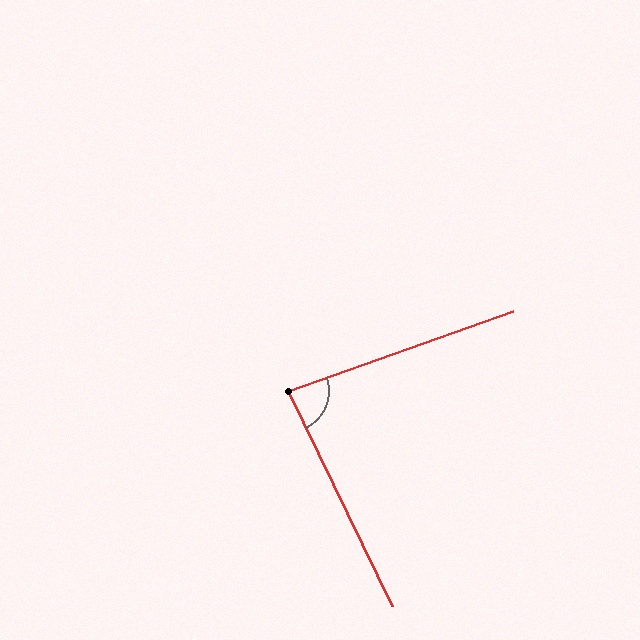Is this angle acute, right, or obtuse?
It is acute.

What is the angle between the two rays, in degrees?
Approximately 84 degrees.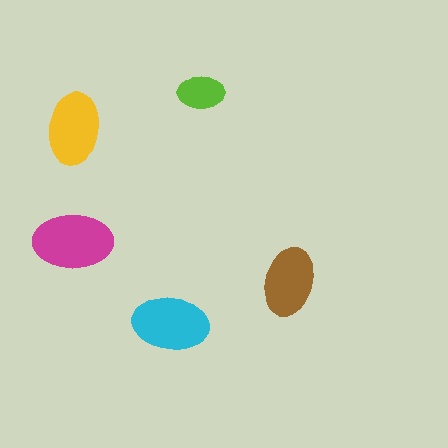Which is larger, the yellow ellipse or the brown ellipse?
The yellow one.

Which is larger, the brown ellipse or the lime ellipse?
The brown one.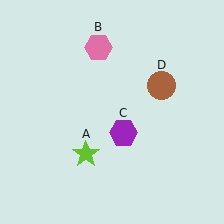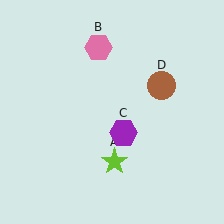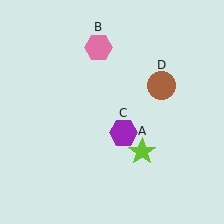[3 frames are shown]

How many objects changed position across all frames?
1 object changed position: lime star (object A).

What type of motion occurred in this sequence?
The lime star (object A) rotated counterclockwise around the center of the scene.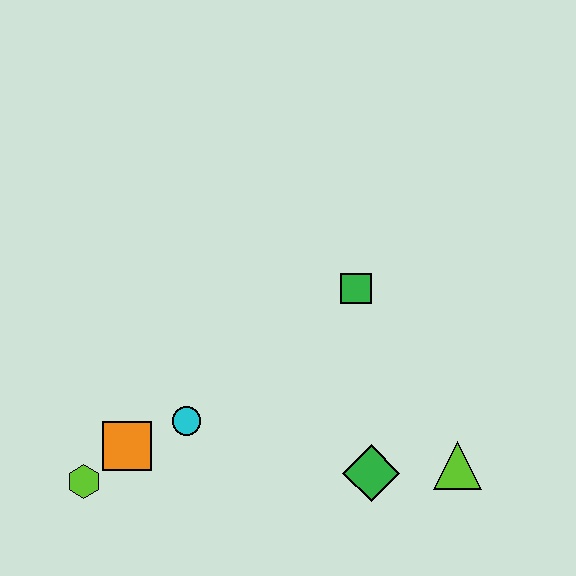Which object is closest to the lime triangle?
The green diamond is closest to the lime triangle.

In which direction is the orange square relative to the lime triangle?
The orange square is to the left of the lime triangle.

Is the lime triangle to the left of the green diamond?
No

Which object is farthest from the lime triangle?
The lime hexagon is farthest from the lime triangle.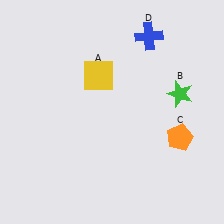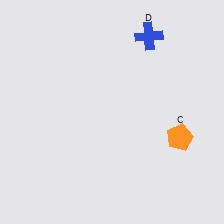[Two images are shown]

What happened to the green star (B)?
The green star (B) was removed in Image 2. It was in the top-right area of Image 1.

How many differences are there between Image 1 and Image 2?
There are 2 differences between the two images.